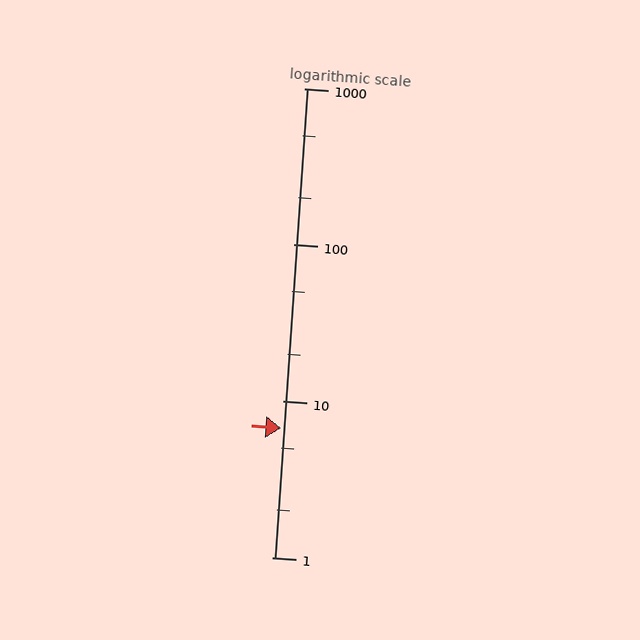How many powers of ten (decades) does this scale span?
The scale spans 3 decades, from 1 to 1000.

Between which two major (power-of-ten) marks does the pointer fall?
The pointer is between 1 and 10.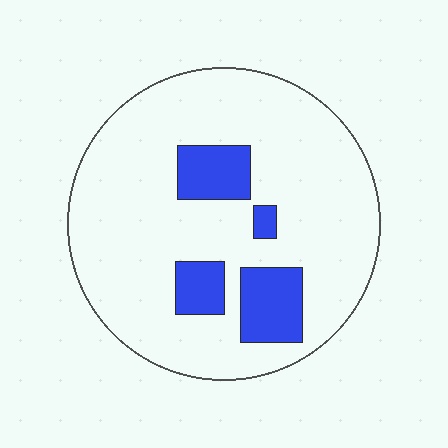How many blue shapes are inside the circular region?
4.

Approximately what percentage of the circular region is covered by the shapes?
Approximately 15%.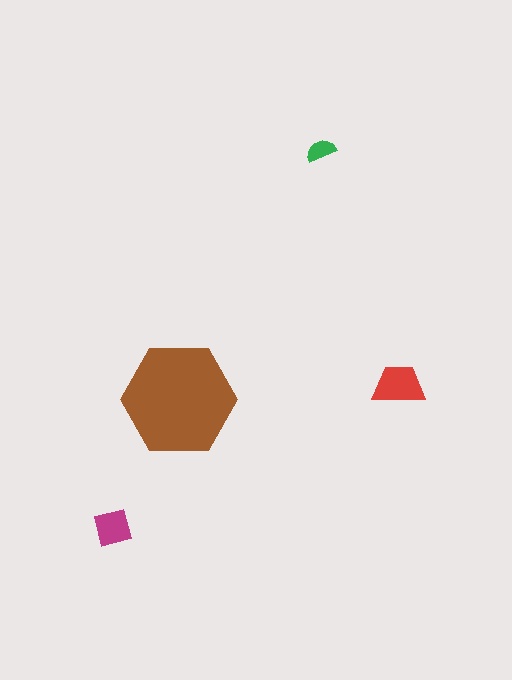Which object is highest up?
The green semicircle is topmost.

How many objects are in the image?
There are 4 objects in the image.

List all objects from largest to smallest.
The brown hexagon, the red trapezoid, the magenta square, the green semicircle.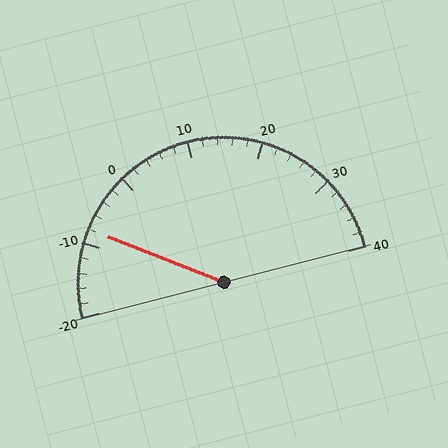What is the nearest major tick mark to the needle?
The nearest major tick mark is -10.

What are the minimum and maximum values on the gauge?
The gauge ranges from -20 to 40.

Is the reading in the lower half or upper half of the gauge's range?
The reading is in the lower half of the range (-20 to 40).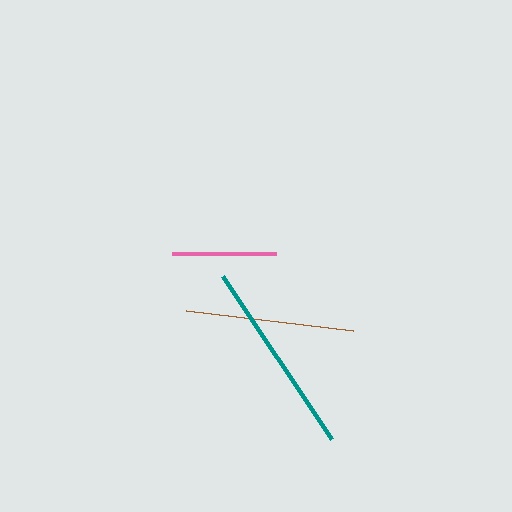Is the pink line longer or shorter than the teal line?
The teal line is longer than the pink line.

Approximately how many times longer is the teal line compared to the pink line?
The teal line is approximately 1.9 times the length of the pink line.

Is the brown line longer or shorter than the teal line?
The teal line is longer than the brown line.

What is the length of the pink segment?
The pink segment is approximately 104 pixels long.